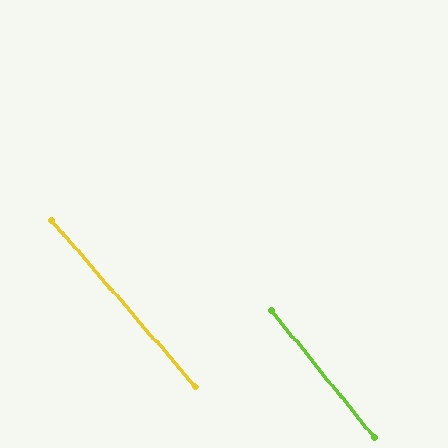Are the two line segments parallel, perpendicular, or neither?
Parallel — their directions differ by only 1.4°.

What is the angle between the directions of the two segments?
Approximately 1 degree.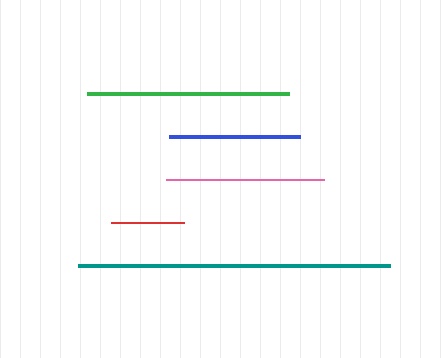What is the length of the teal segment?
The teal segment is approximately 312 pixels long.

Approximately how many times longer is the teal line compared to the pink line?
The teal line is approximately 2.0 times the length of the pink line.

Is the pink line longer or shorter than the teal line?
The teal line is longer than the pink line.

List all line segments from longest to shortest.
From longest to shortest: teal, green, pink, blue, red.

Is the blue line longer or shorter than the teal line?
The teal line is longer than the blue line.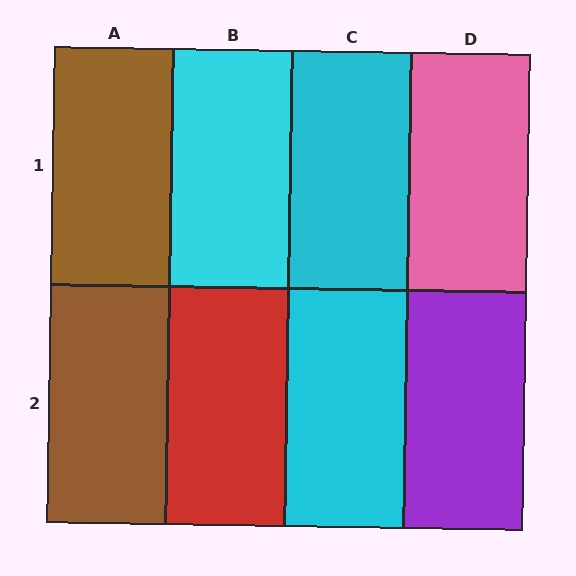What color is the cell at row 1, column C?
Cyan.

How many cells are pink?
1 cell is pink.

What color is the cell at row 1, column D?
Pink.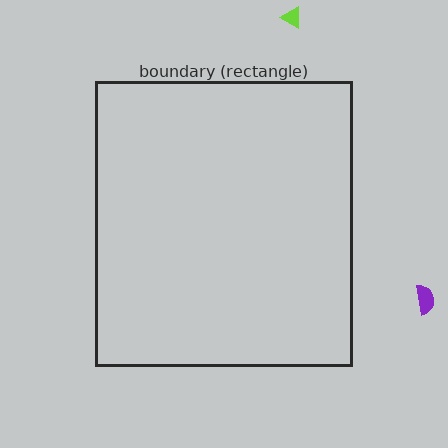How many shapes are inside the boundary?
0 inside, 2 outside.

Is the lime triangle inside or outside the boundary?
Outside.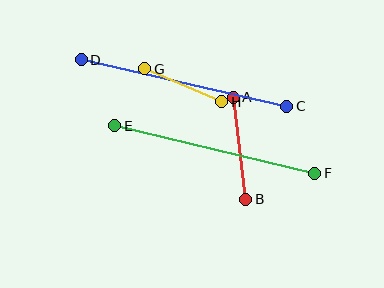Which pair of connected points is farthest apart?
Points C and D are farthest apart.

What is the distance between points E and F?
The distance is approximately 205 pixels.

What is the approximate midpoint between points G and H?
The midpoint is at approximately (183, 85) pixels.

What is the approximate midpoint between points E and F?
The midpoint is at approximately (215, 149) pixels.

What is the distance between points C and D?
The distance is approximately 211 pixels.